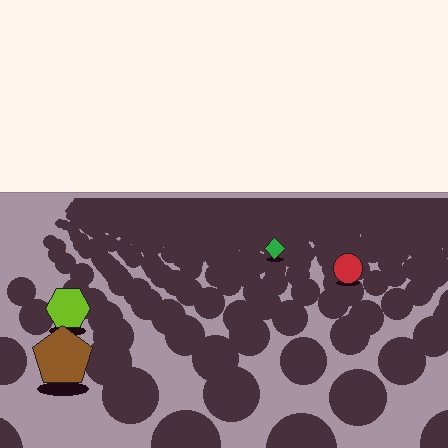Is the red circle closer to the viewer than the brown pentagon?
No. The brown pentagon is closer — you can tell from the texture gradient: the ground texture is coarser near it.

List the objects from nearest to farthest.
From nearest to farthest: the brown pentagon, the lime hexagon, the red circle, the green diamond.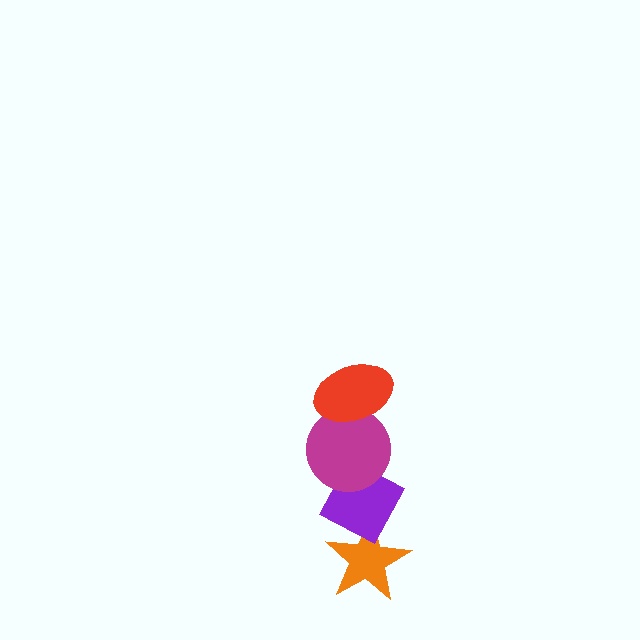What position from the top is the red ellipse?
The red ellipse is 1st from the top.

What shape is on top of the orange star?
The purple diamond is on top of the orange star.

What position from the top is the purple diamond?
The purple diamond is 3rd from the top.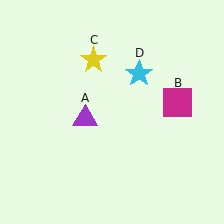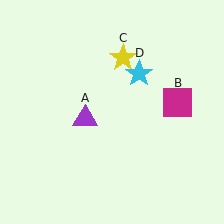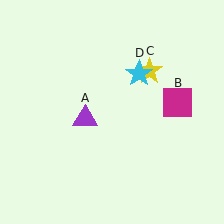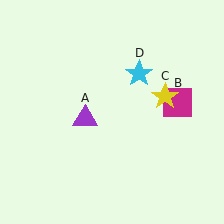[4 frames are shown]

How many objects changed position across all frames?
1 object changed position: yellow star (object C).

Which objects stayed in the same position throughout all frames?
Purple triangle (object A) and magenta square (object B) and cyan star (object D) remained stationary.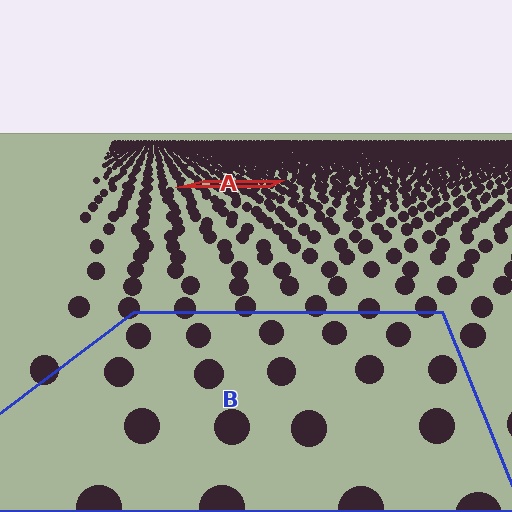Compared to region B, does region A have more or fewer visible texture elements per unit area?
Region A has more texture elements per unit area — they are packed more densely because it is farther away.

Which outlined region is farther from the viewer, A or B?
Region A is farther from the viewer — the texture elements inside it appear smaller and more densely packed.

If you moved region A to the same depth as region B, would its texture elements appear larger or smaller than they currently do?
They would appear larger. At a closer depth, the same texture elements are projected at a bigger on-screen size.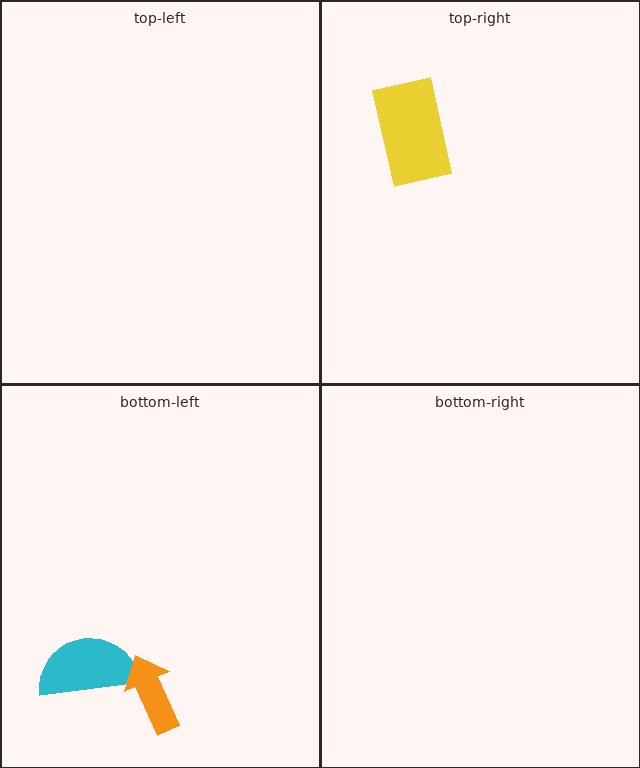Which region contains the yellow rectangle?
The top-right region.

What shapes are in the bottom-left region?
The cyan semicircle, the orange arrow.